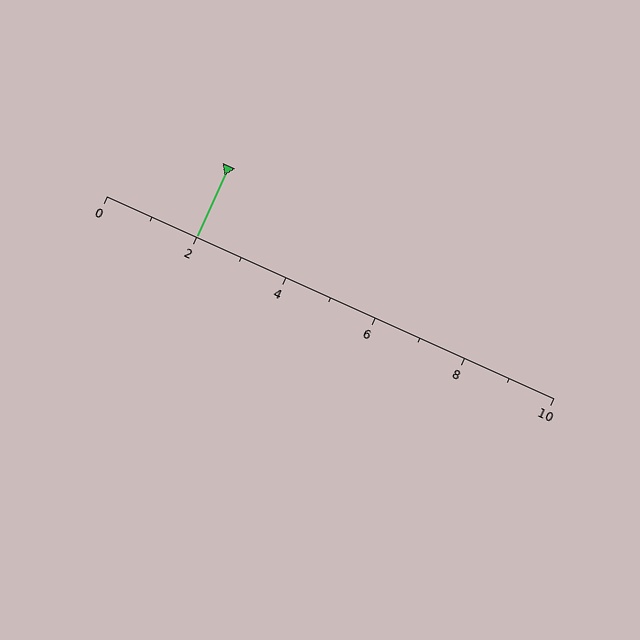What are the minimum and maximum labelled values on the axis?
The axis runs from 0 to 10.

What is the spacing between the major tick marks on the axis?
The major ticks are spaced 2 apart.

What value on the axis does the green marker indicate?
The marker indicates approximately 2.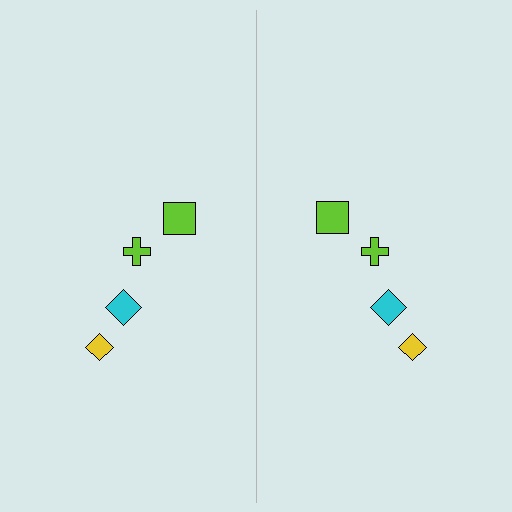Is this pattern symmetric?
Yes, this pattern has bilateral (reflection) symmetry.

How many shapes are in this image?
There are 8 shapes in this image.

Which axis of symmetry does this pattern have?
The pattern has a vertical axis of symmetry running through the center of the image.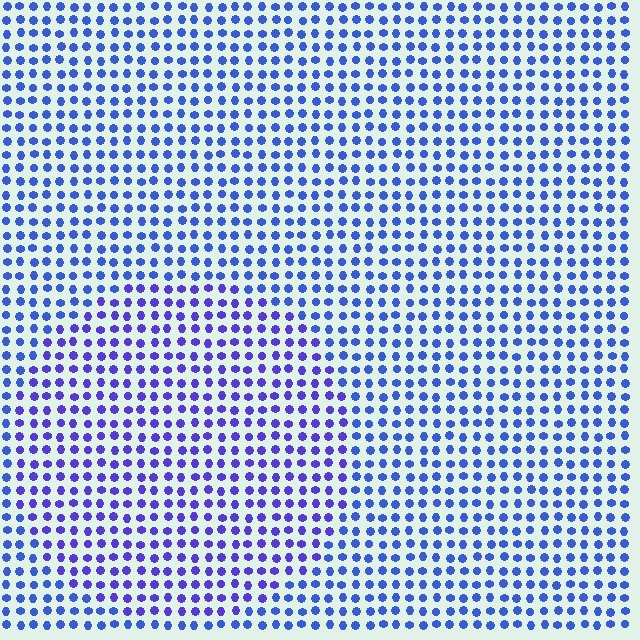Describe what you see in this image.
The image is filled with small blue elements in a uniform arrangement. A circle-shaped region is visible where the elements are tinted to a slightly different hue, forming a subtle color boundary.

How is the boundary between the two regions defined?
The boundary is defined purely by a slight shift in hue (about 25 degrees). Spacing, size, and orientation are identical on both sides.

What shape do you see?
I see a circle.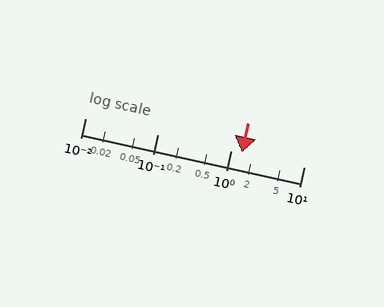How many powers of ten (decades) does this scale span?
The scale spans 3 decades, from 0.01 to 10.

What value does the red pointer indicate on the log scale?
The pointer indicates approximately 1.4.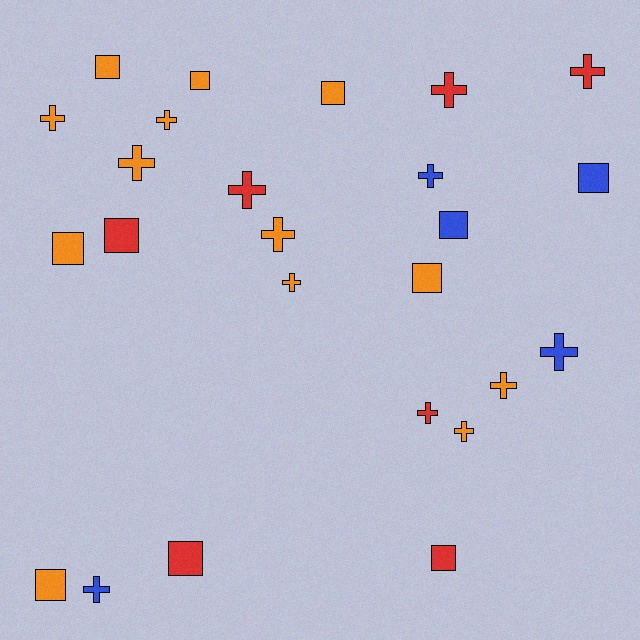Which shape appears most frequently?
Cross, with 14 objects.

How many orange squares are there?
There are 6 orange squares.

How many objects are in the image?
There are 25 objects.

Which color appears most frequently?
Orange, with 13 objects.